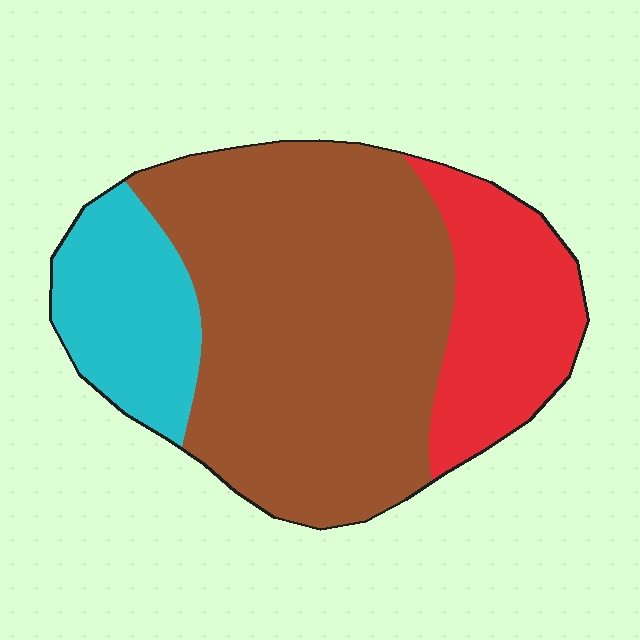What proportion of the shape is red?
Red takes up about one fifth (1/5) of the shape.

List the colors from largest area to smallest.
From largest to smallest: brown, red, cyan.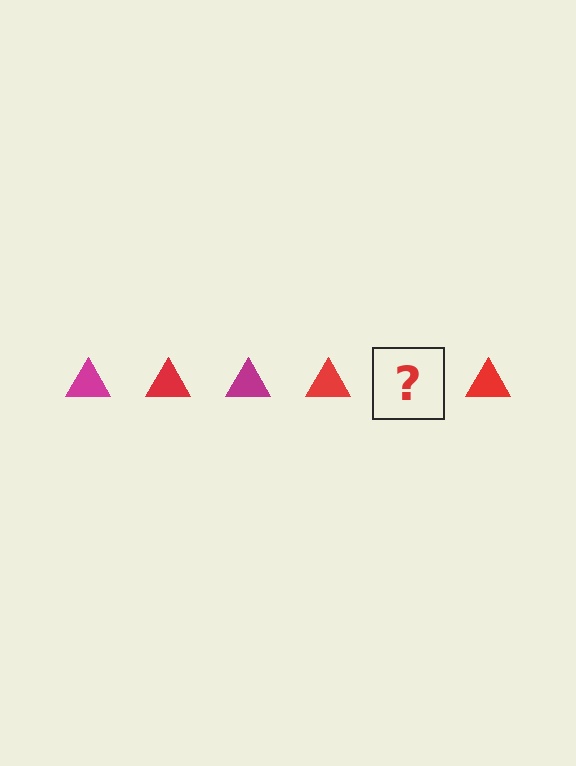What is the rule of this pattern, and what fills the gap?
The rule is that the pattern cycles through magenta, red triangles. The gap should be filled with a magenta triangle.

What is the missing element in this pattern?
The missing element is a magenta triangle.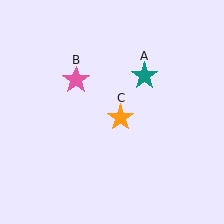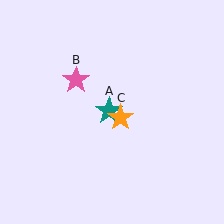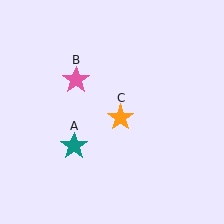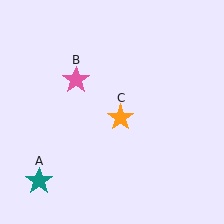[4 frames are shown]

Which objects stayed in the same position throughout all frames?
Pink star (object B) and orange star (object C) remained stationary.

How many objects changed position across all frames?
1 object changed position: teal star (object A).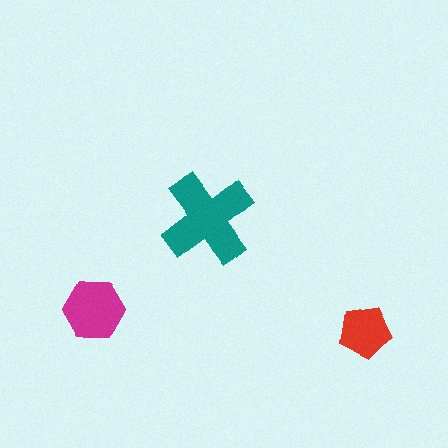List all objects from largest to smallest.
The teal cross, the magenta hexagon, the red pentagon.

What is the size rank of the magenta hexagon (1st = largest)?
2nd.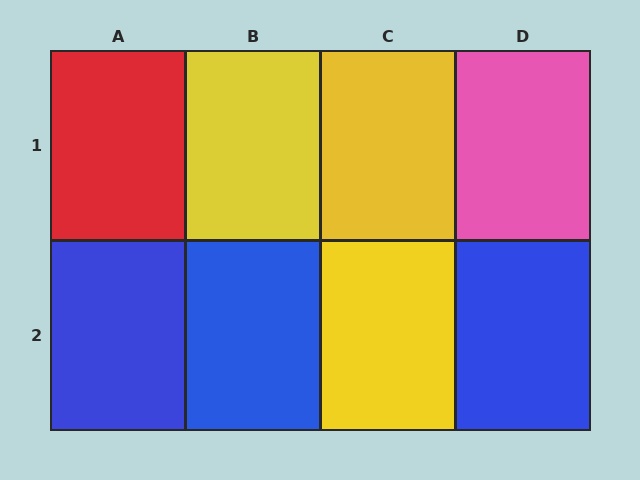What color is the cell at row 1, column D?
Pink.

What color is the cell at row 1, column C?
Yellow.